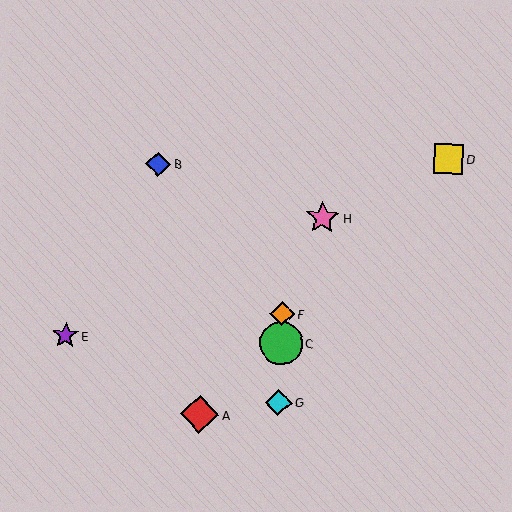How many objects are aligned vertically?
3 objects (C, F, G) are aligned vertically.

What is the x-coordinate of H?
Object H is at x≈323.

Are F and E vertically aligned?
No, F is at x≈282 and E is at x≈66.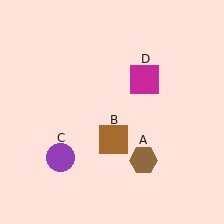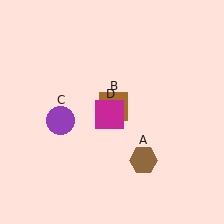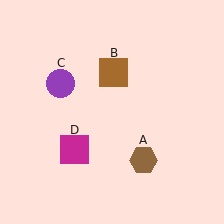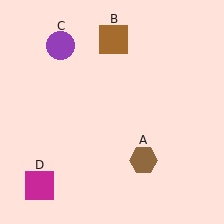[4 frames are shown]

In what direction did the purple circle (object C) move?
The purple circle (object C) moved up.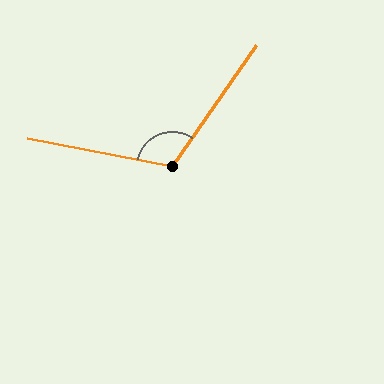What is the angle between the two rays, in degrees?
Approximately 113 degrees.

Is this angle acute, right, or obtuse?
It is obtuse.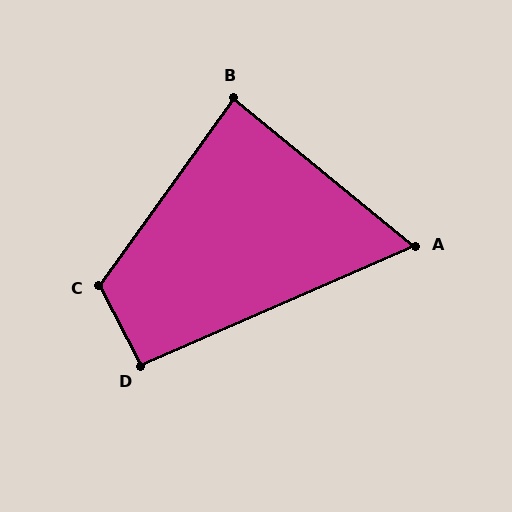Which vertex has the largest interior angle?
C, at approximately 117 degrees.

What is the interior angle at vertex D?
Approximately 94 degrees (approximately right).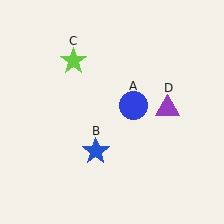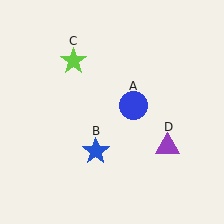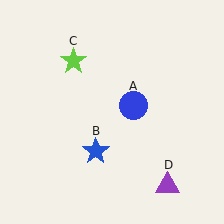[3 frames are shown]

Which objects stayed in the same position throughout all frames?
Blue circle (object A) and blue star (object B) and lime star (object C) remained stationary.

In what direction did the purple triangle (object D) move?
The purple triangle (object D) moved down.